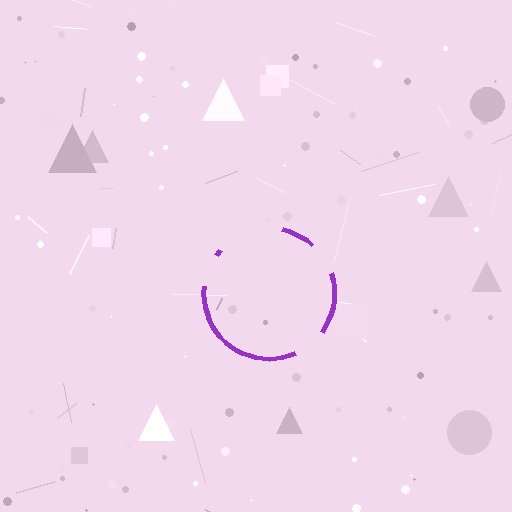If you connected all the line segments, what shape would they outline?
They would outline a circle.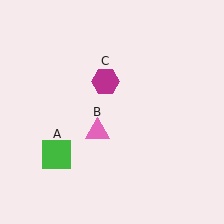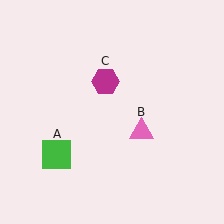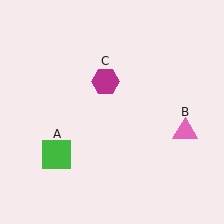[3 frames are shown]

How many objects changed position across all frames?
1 object changed position: pink triangle (object B).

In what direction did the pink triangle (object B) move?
The pink triangle (object B) moved right.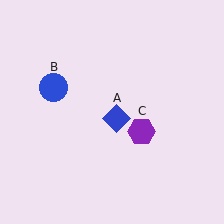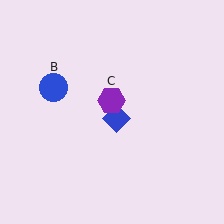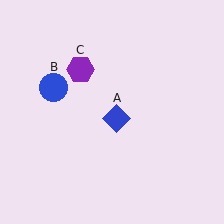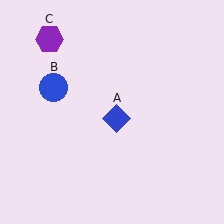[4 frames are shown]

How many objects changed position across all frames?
1 object changed position: purple hexagon (object C).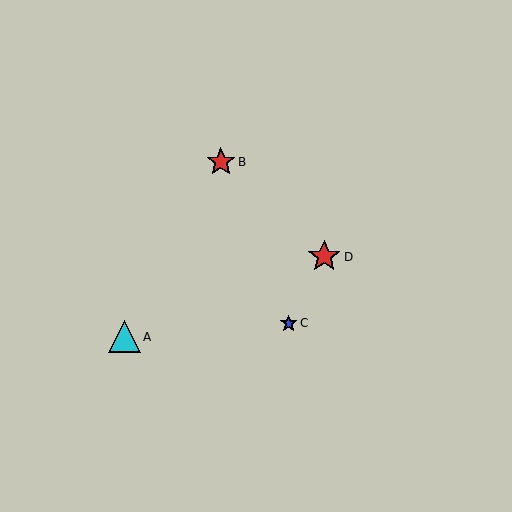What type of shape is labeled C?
Shape C is a blue star.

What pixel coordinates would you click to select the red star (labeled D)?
Click at (324, 257) to select the red star D.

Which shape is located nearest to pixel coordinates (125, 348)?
The cyan triangle (labeled A) at (124, 337) is nearest to that location.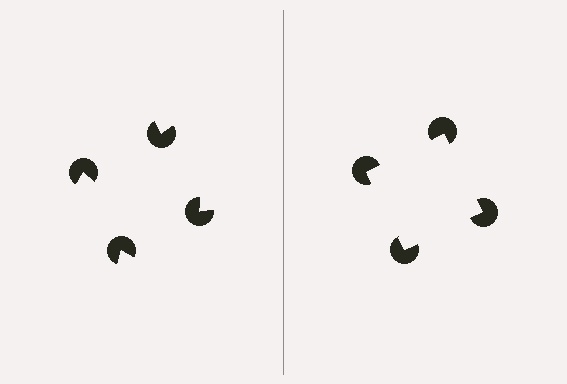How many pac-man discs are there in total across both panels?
8 — 4 on each side.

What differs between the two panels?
The pac-man discs are positioned identically on both sides; only the wedge orientations differ. On the right they align to a square; on the left they are misaligned.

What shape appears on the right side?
An illusory square.